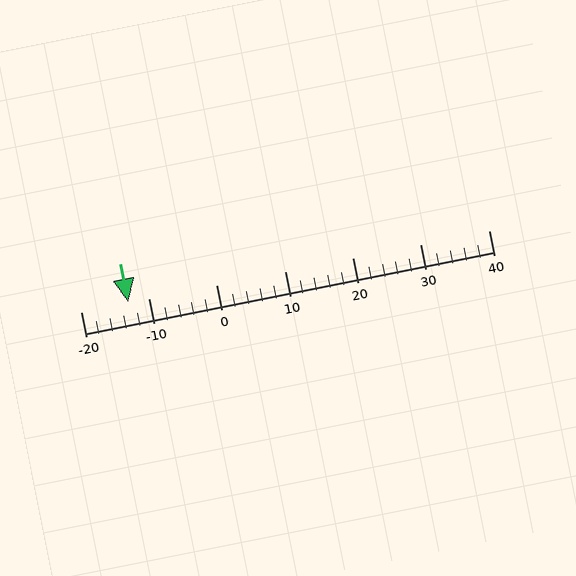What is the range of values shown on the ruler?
The ruler shows values from -20 to 40.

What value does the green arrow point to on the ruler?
The green arrow points to approximately -13.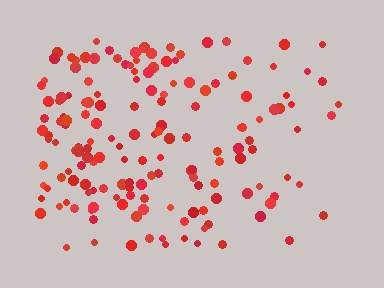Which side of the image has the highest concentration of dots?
The left.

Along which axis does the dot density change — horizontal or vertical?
Horizontal.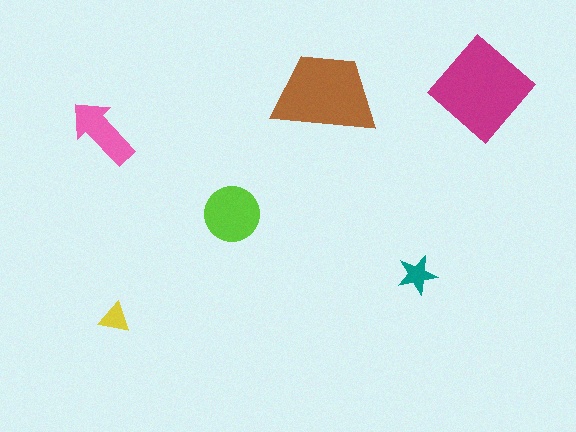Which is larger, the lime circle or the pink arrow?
The lime circle.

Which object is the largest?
The magenta diamond.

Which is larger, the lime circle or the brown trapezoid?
The brown trapezoid.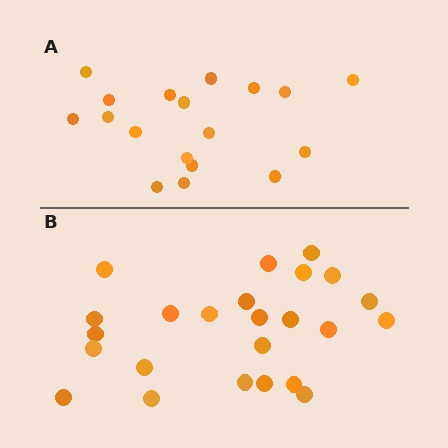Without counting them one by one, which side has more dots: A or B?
Region B (the bottom region) has more dots.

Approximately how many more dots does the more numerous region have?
Region B has about 6 more dots than region A.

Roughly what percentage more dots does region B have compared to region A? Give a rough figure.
About 35% more.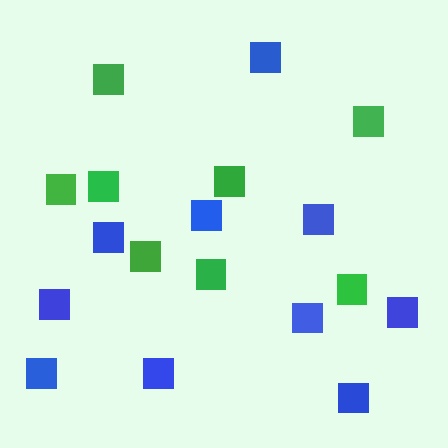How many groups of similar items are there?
There are 2 groups: one group of blue squares (10) and one group of green squares (8).